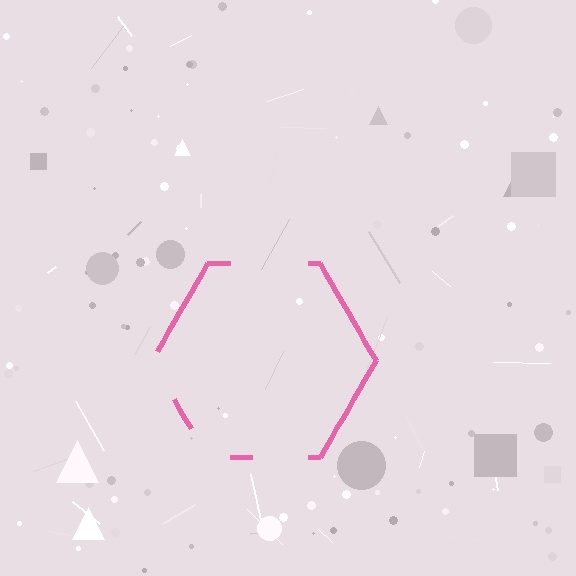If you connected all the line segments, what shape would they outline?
They would outline a hexagon.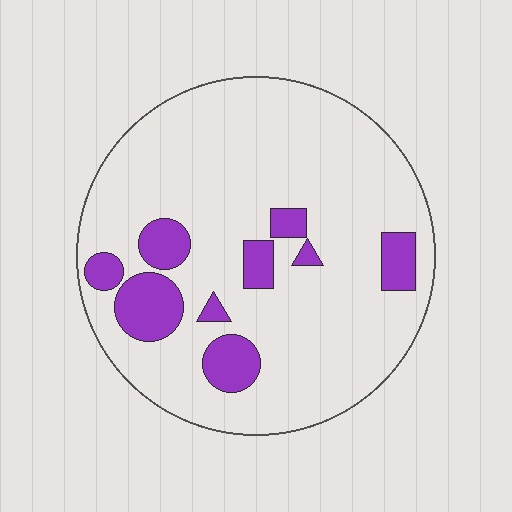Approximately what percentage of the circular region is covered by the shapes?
Approximately 15%.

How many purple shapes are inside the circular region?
9.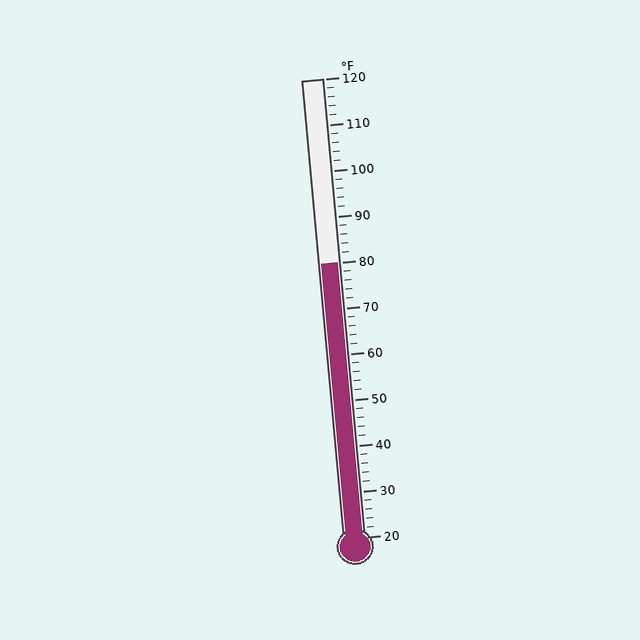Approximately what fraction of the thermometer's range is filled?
The thermometer is filled to approximately 60% of its range.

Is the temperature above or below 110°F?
The temperature is below 110°F.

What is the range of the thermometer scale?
The thermometer scale ranges from 20°F to 120°F.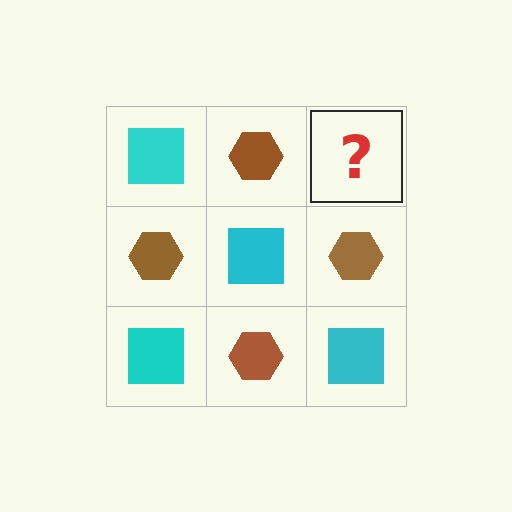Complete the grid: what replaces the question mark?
The question mark should be replaced with a cyan square.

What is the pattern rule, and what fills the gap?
The rule is that it alternates cyan square and brown hexagon in a checkerboard pattern. The gap should be filled with a cyan square.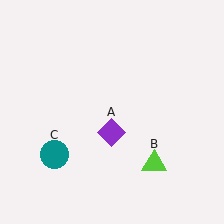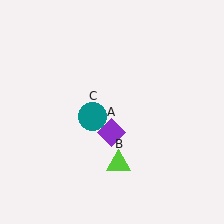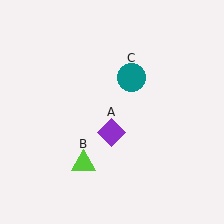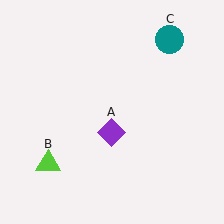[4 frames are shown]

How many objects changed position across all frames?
2 objects changed position: lime triangle (object B), teal circle (object C).